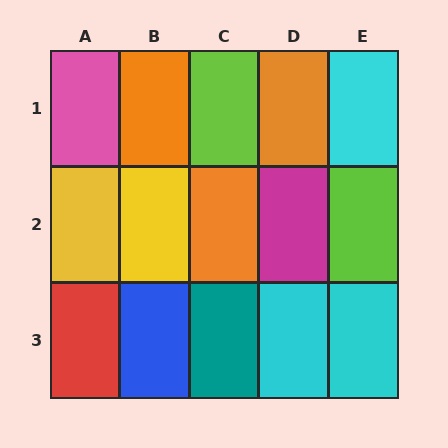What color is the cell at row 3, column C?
Teal.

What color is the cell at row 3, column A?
Red.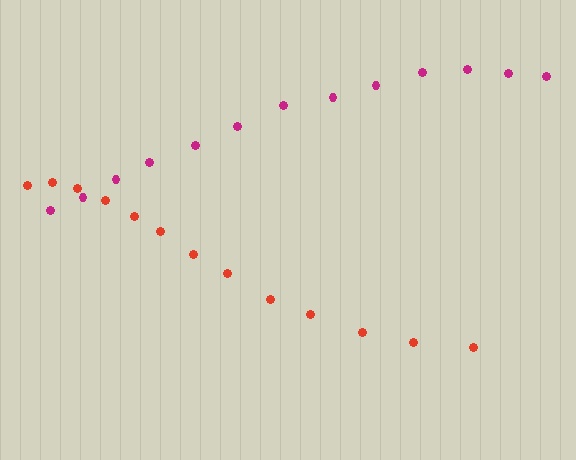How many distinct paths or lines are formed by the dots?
There are 2 distinct paths.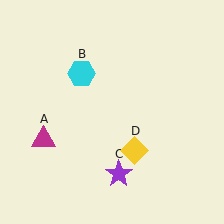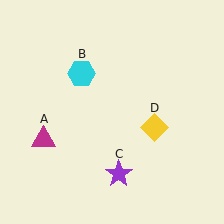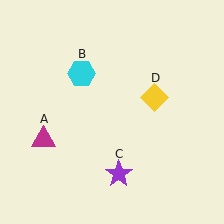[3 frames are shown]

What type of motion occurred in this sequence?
The yellow diamond (object D) rotated counterclockwise around the center of the scene.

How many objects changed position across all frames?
1 object changed position: yellow diamond (object D).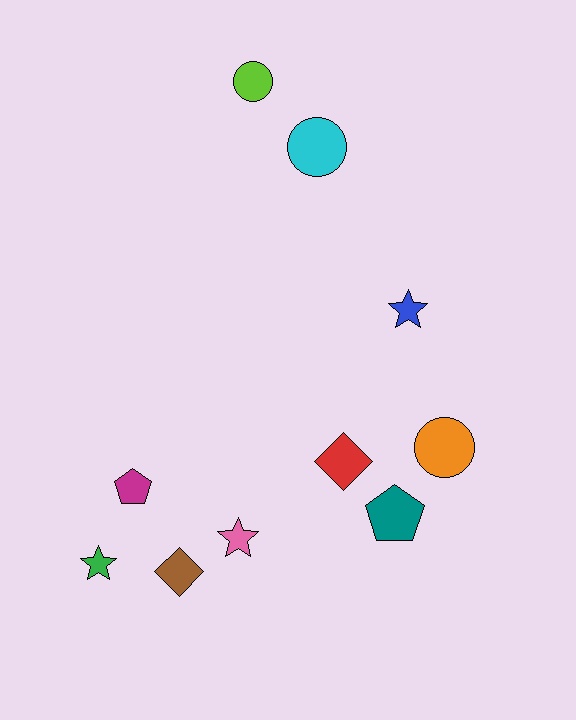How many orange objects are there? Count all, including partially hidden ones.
There is 1 orange object.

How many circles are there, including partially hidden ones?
There are 3 circles.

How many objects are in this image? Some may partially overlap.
There are 10 objects.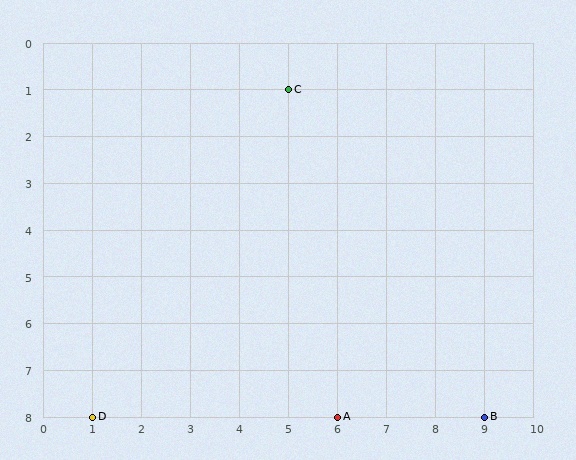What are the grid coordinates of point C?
Point C is at grid coordinates (5, 1).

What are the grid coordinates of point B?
Point B is at grid coordinates (9, 8).